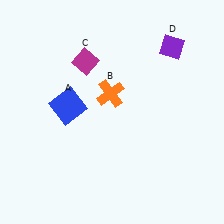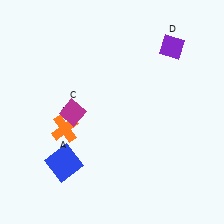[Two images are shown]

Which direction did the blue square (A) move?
The blue square (A) moved down.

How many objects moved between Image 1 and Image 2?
3 objects moved between the two images.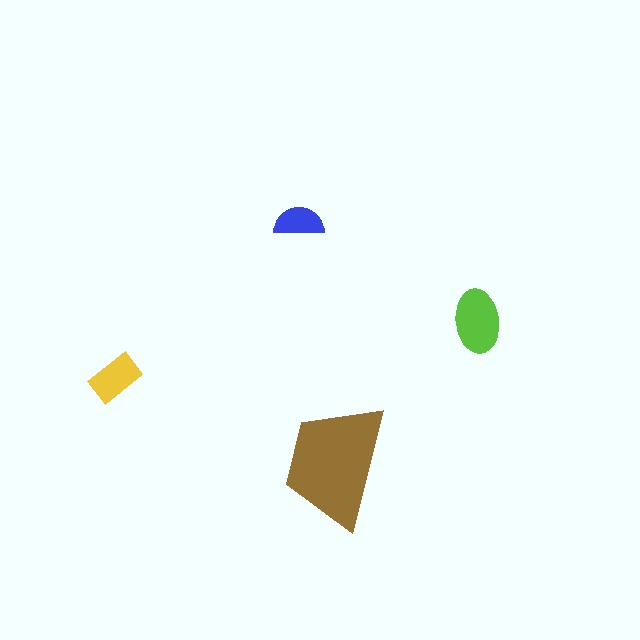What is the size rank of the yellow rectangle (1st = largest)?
3rd.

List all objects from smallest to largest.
The blue semicircle, the yellow rectangle, the lime ellipse, the brown trapezoid.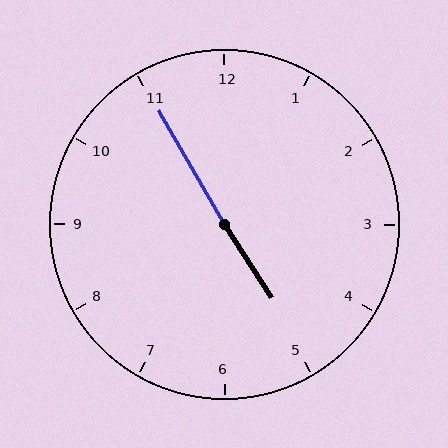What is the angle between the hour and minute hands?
Approximately 178 degrees.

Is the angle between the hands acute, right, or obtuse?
It is obtuse.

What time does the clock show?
4:55.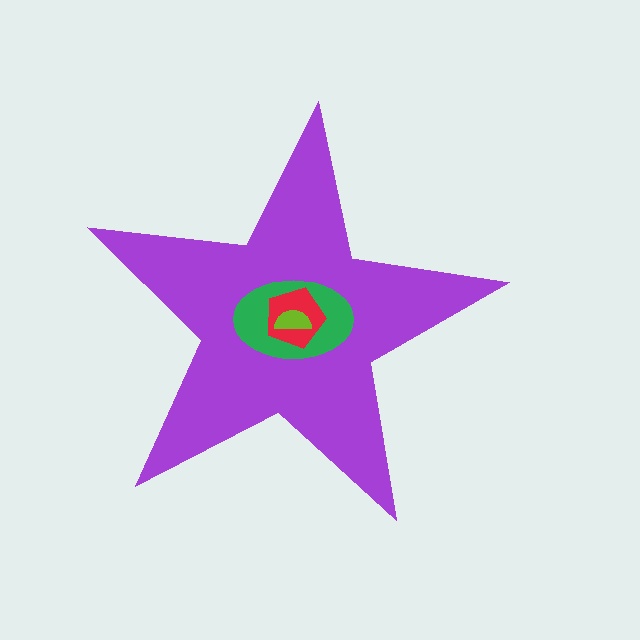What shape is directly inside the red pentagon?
The lime semicircle.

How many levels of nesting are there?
4.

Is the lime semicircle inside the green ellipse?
Yes.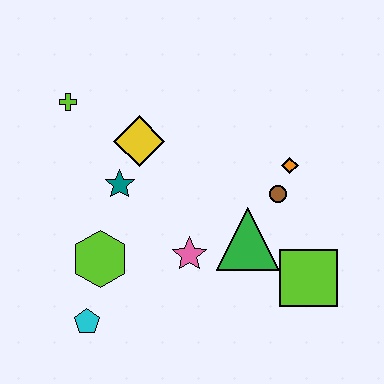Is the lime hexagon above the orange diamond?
No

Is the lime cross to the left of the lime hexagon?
Yes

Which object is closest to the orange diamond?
The brown circle is closest to the orange diamond.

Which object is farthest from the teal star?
The lime square is farthest from the teal star.